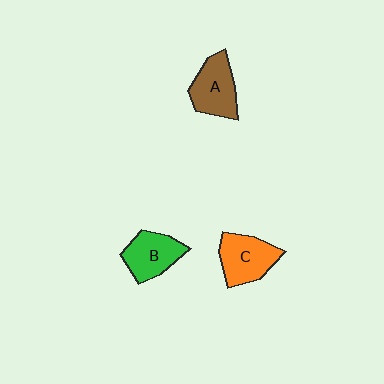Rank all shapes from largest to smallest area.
From largest to smallest: C (orange), A (brown), B (green).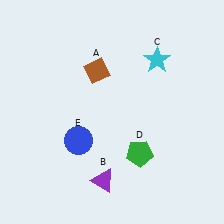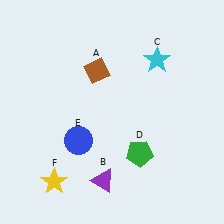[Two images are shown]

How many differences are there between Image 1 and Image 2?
There is 1 difference between the two images.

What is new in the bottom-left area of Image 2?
A yellow star (F) was added in the bottom-left area of Image 2.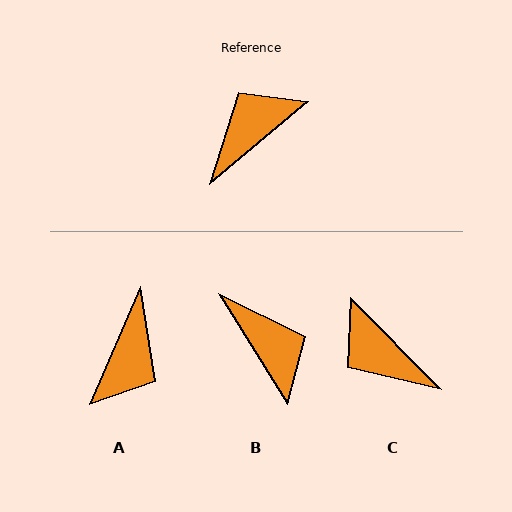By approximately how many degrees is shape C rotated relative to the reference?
Approximately 94 degrees counter-clockwise.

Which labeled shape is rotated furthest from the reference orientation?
A, about 154 degrees away.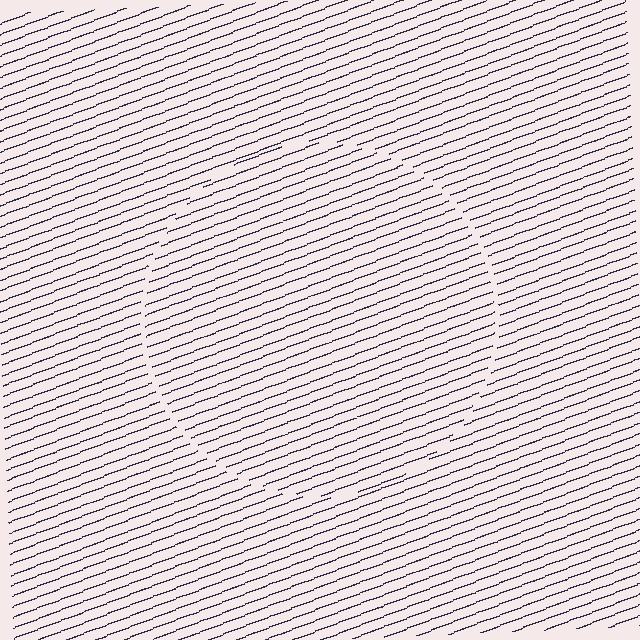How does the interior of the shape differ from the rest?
The interior of the shape contains the same grating, shifted by half a period — the contour is defined by the phase discontinuity where line-ends from the inner and outer gratings abut.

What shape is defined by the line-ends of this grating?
An illusory circle. The interior of the shape contains the same grating, shifted by half a period — the contour is defined by the phase discontinuity where line-ends from the inner and outer gratings abut.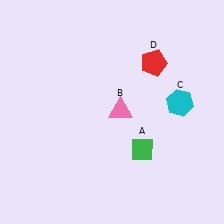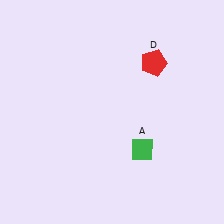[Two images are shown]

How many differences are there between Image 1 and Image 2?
There are 2 differences between the two images.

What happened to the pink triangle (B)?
The pink triangle (B) was removed in Image 2. It was in the top-right area of Image 1.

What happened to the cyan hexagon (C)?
The cyan hexagon (C) was removed in Image 2. It was in the top-right area of Image 1.